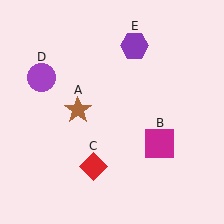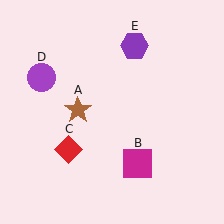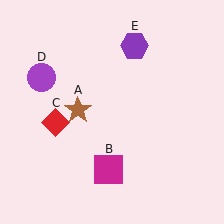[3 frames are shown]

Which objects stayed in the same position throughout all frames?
Brown star (object A) and purple circle (object D) and purple hexagon (object E) remained stationary.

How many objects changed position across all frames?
2 objects changed position: magenta square (object B), red diamond (object C).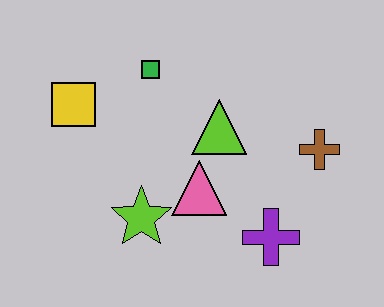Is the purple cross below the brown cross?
Yes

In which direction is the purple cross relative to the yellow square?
The purple cross is to the right of the yellow square.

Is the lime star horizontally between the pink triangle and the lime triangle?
No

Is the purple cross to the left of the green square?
No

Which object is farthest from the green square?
The purple cross is farthest from the green square.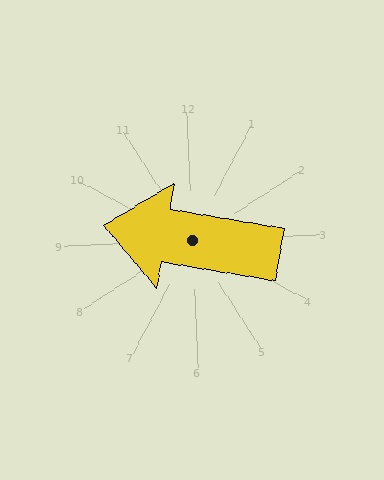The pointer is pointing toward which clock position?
Roughly 9 o'clock.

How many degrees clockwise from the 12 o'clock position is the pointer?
Approximately 282 degrees.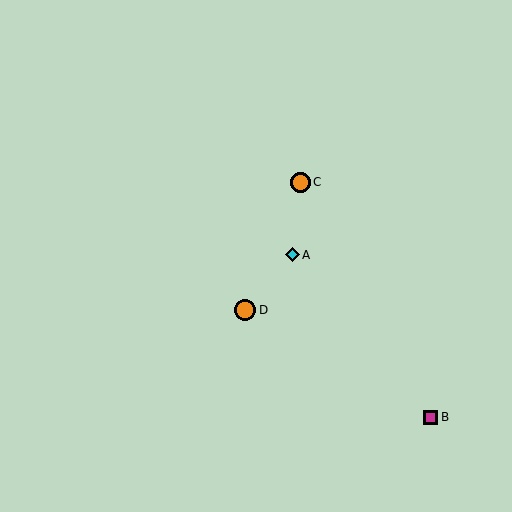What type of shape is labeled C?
Shape C is an orange circle.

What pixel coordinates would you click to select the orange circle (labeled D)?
Click at (245, 310) to select the orange circle D.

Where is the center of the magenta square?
The center of the magenta square is at (431, 417).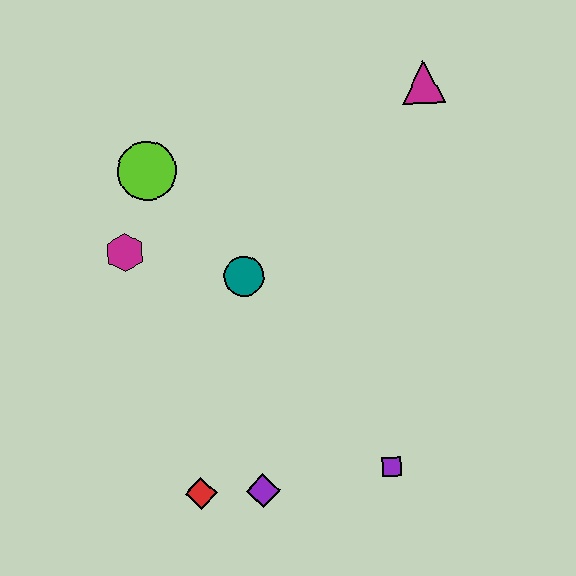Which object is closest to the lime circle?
The magenta hexagon is closest to the lime circle.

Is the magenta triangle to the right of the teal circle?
Yes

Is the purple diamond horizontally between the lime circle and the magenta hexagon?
No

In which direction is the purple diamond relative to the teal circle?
The purple diamond is below the teal circle.